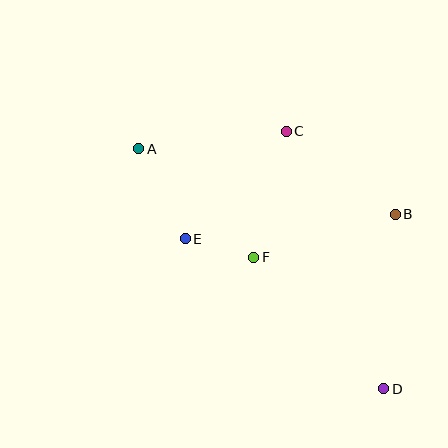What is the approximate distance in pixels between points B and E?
The distance between B and E is approximately 211 pixels.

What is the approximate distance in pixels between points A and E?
The distance between A and E is approximately 101 pixels.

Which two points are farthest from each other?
Points A and D are farthest from each other.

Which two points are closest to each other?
Points E and F are closest to each other.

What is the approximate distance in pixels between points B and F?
The distance between B and F is approximately 148 pixels.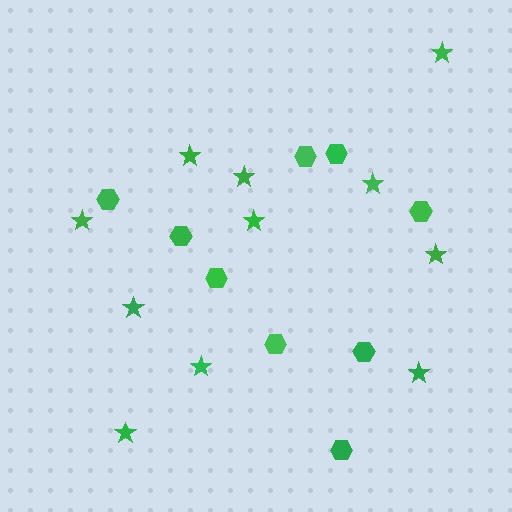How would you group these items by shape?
There are 2 groups: one group of stars (11) and one group of hexagons (9).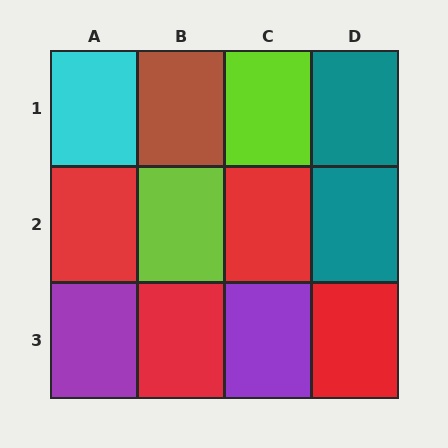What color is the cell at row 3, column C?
Purple.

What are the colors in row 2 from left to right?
Red, lime, red, teal.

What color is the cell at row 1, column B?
Brown.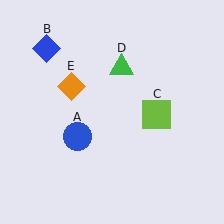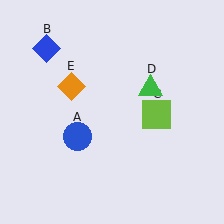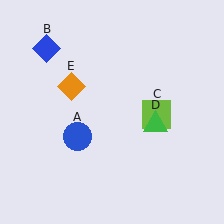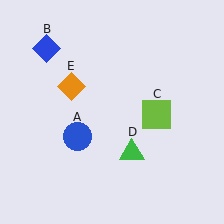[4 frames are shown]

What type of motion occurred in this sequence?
The green triangle (object D) rotated clockwise around the center of the scene.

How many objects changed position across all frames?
1 object changed position: green triangle (object D).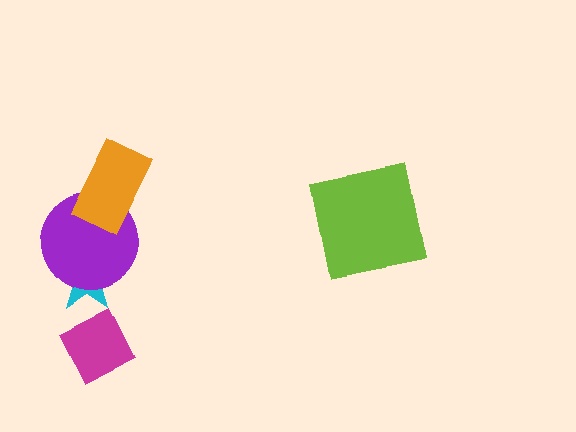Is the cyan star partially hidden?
Yes, it is partially covered by another shape.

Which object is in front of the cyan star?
The purple circle is in front of the cyan star.